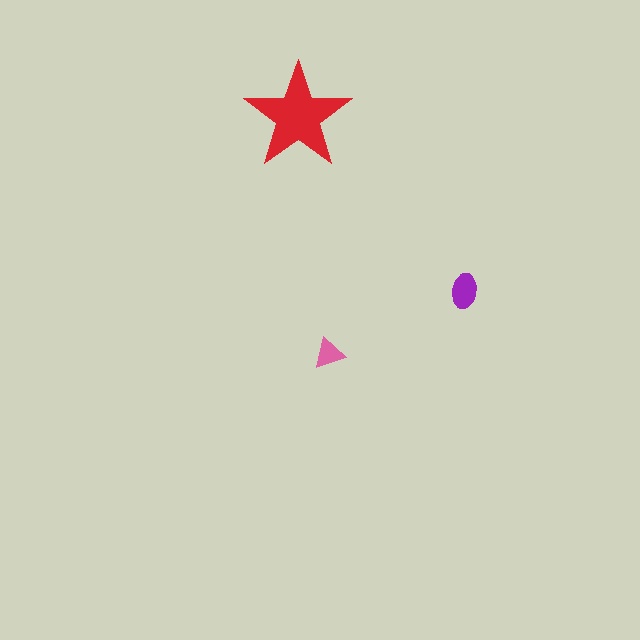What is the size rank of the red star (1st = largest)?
1st.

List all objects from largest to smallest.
The red star, the purple ellipse, the pink triangle.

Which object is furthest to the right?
The purple ellipse is rightmost.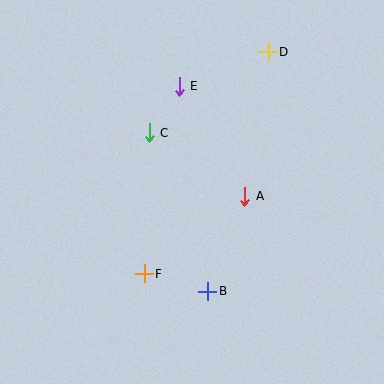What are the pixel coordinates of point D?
Point D is at (268, 52).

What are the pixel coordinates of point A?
Point A is at (245, 196).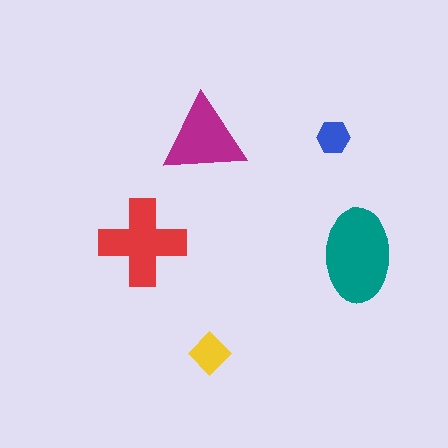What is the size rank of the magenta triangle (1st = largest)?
3rd.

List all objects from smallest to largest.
The blue hexagon, the yellow diamond, the magenta triangle, the red cross, the teal ellipse.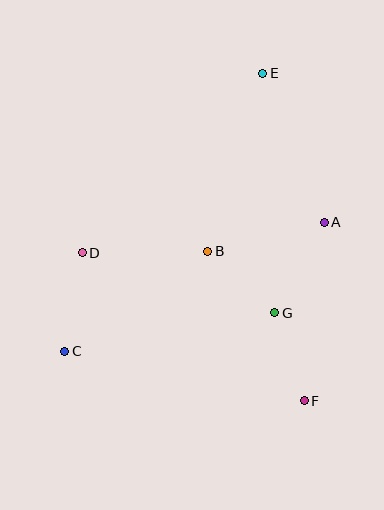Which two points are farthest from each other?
Points C and E are farthest from each other.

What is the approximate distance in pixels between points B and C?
The distance between B and C is approximately 174 pixels.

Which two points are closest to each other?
Points B and G are closest to each other.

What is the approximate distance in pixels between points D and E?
The distance between D and E is approximately 254 pixels.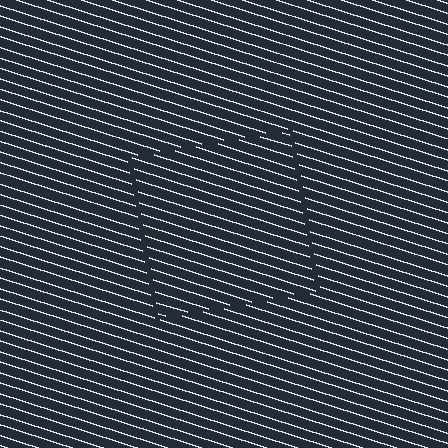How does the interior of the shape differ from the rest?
The interior of the shape contains the same grating, shifted by half a period — the contour is defined by the phase discontinuity where line-ends from the inner and outer gratings abut.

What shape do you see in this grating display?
An illusory square. The interior of the shape contains the same grating, shifted by half a period — the contour is defined by the phase discontinuity where line-ends from the inner and outer gratings abut.